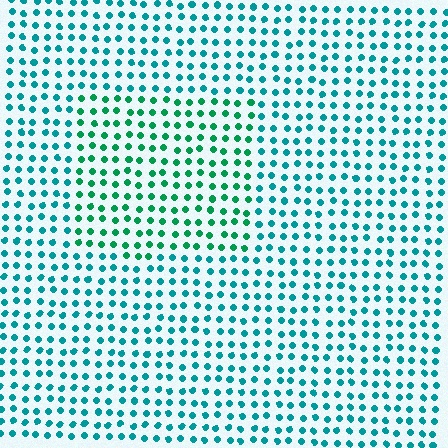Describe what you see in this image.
The image is filled with small teal elements in a uniform arrangement. A rectangle-shaped region is visible where the elements are tinted to a slightly different hue, forming a subtle color boundary.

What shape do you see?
I see a rectangle.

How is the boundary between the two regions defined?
The boundary is defined purely by a slight shift in hue (about 30 degrees). Spacing, size, and orientation are identical on both sides.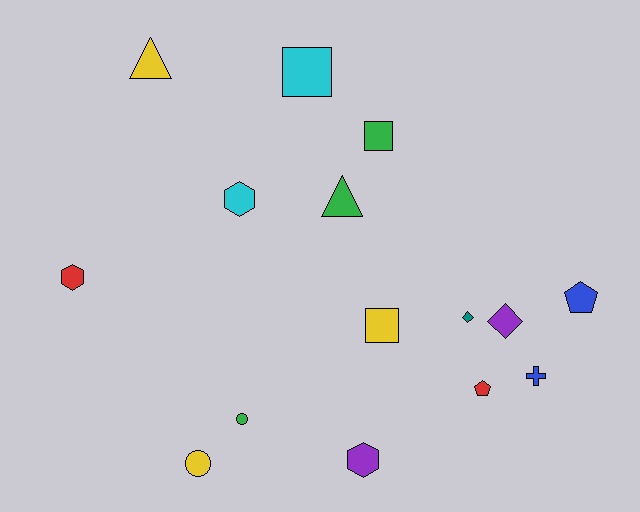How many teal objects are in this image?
There is 1 teal object.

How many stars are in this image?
There are no stars.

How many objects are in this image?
There are 15 objects.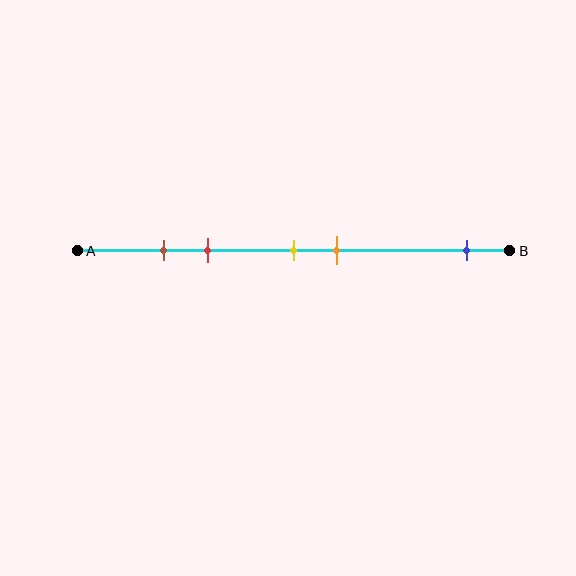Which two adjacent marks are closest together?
The brown and red marks are the closest adjacent pair.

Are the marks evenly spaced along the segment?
No, the marks are not evenly spaced.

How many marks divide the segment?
There are 5 marks dividing the segment.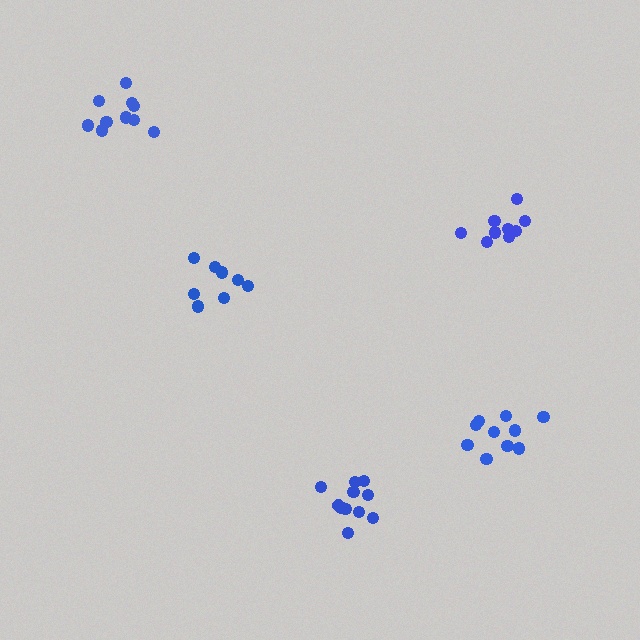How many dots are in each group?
Group 1: 8 dots, Group 2: 11 dots, Group 3: 9 dots, Group 4: 10 dots, Group 5: 11 dots (49 total).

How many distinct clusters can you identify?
There are 5 distinct clusters.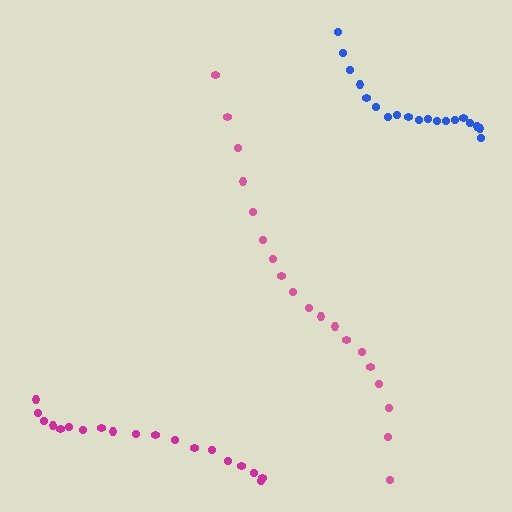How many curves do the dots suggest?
There are 3 distinct paths.